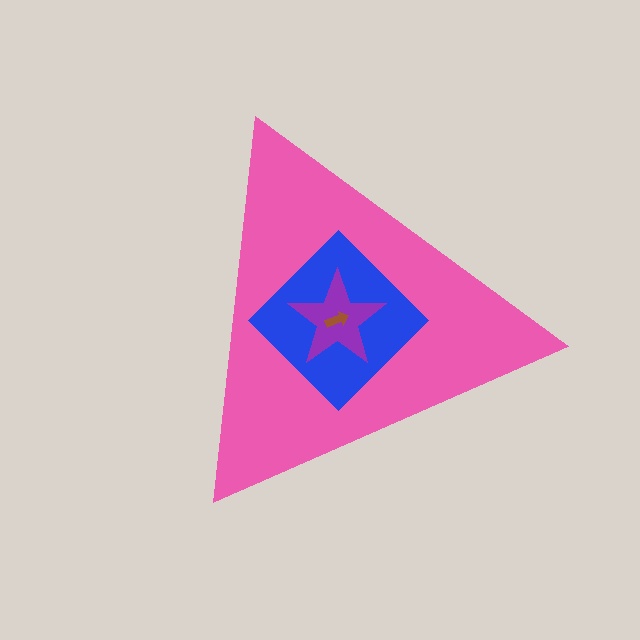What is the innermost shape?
The brown arrow.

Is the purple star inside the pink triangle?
Yes.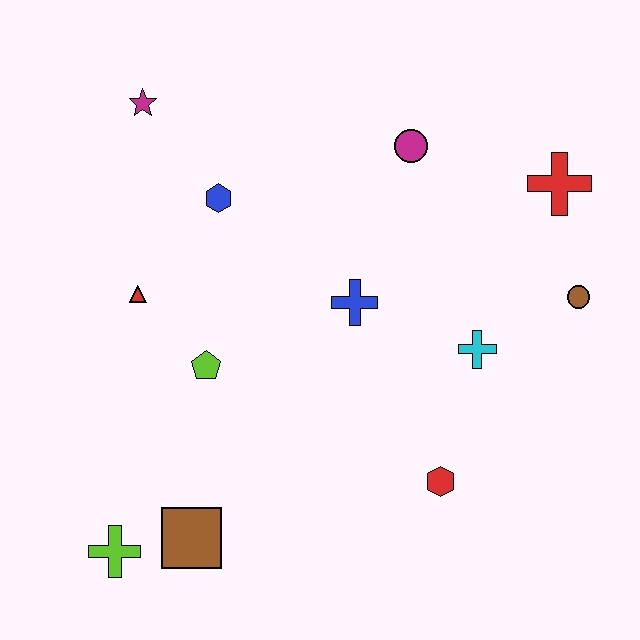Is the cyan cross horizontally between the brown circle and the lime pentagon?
Yes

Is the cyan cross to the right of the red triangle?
Yes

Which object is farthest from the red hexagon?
The magenta star is farthest from the red hexagon.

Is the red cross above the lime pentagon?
Yes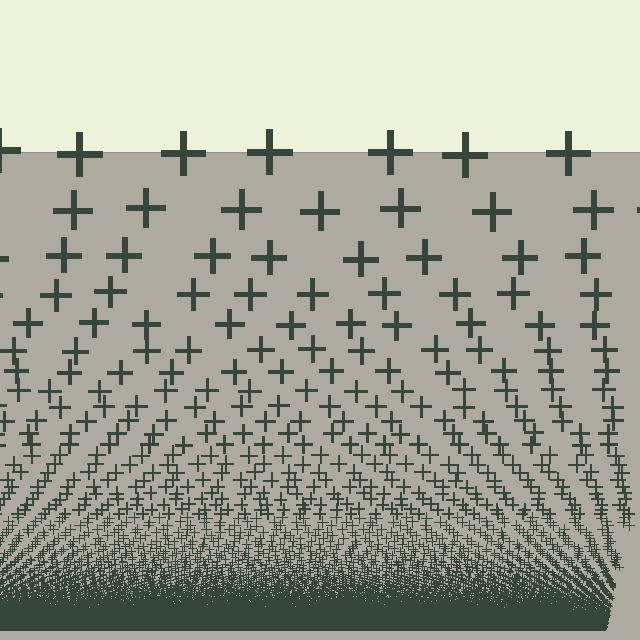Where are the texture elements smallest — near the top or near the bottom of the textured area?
Near the bottom.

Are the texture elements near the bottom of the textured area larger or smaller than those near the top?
Smaller. The gradient is inverted — elements near the bottom are smaller and denser.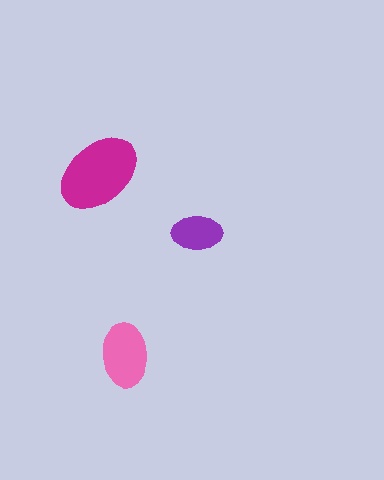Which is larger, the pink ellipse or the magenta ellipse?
The magenta one.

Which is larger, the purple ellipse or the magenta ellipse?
The magenta one.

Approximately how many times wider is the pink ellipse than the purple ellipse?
About 1.5 times wider.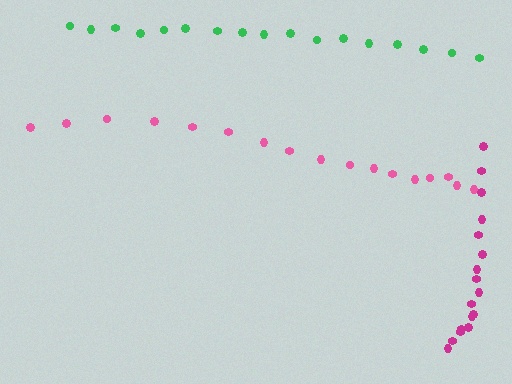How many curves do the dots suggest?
There are 3 distinct paths.